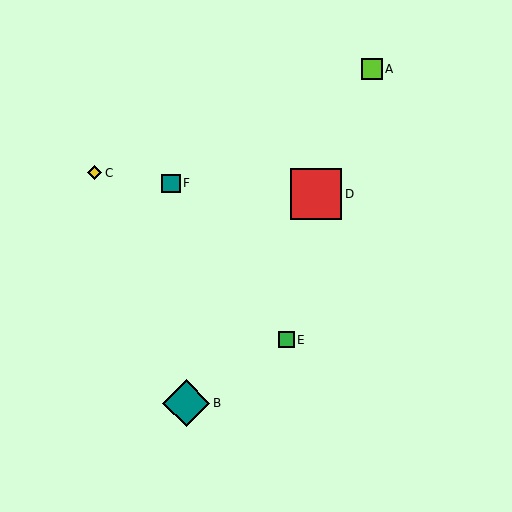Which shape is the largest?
The red square (labeled D) is the largest.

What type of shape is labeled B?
Shape B is a teal diamond.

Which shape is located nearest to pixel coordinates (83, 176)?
The yellow diamond (labeled C) at (95, 173) is nearest to that location.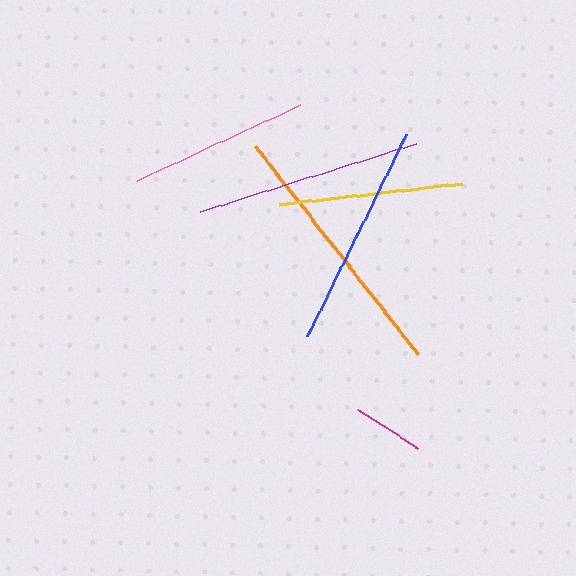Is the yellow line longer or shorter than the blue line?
The blue line is longer than the yellow line.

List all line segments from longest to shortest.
From longest to shortest: orange, purple, blue, yellow, pink, magenta.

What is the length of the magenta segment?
The magenta segment is approximately 72 pixels long.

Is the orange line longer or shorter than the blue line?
The orange line is longer than the blue line.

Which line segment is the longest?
The orange line is the longest at approximately 263 pixels.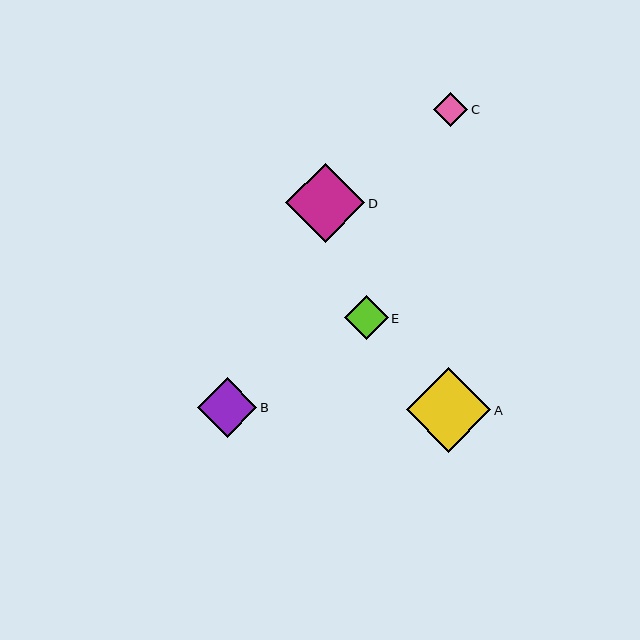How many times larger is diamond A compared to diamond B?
Diamond A is approximately 1.4 times the size of diamond B.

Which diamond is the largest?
Diamond A is the largest with a size of approximately 84 pixels.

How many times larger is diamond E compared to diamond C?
Diamond E is approximately 1.3 times the size of diamond C.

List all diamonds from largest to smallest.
From largest to smallest: A, D, B, E, C.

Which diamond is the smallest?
Diamond C is the smallest with a size of approximately 34 pixels.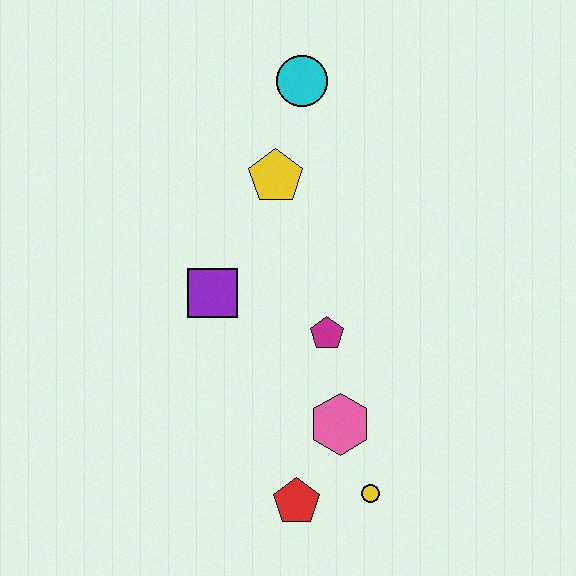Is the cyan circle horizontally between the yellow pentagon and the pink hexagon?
Yes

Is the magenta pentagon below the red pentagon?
No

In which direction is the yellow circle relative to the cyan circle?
The yellow circle is below the cyan circle.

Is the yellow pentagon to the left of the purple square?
No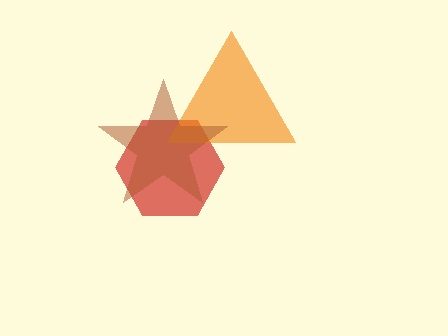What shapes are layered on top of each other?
The layered shapes are: a red hexagon, an orange triangle, a brown star.